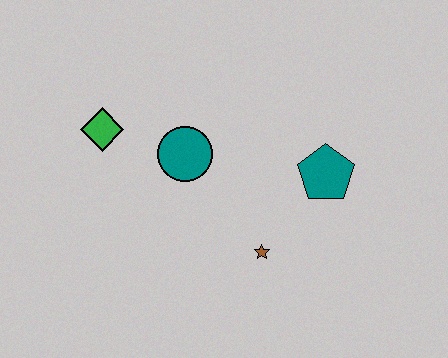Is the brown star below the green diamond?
Yes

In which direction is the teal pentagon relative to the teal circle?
The teal pentagon is to the right of the teal circle.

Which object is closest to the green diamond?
The teal circle is closest to the green diamond.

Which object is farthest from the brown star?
The green diamond is farthest from the brown star.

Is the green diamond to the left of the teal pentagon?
Yes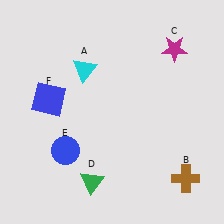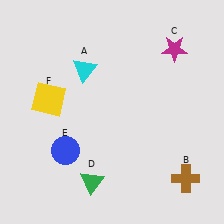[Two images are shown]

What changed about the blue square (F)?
In Image 1, F is blue. In Image 2, it changed to yellow.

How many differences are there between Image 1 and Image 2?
There is 1 difference between the two images.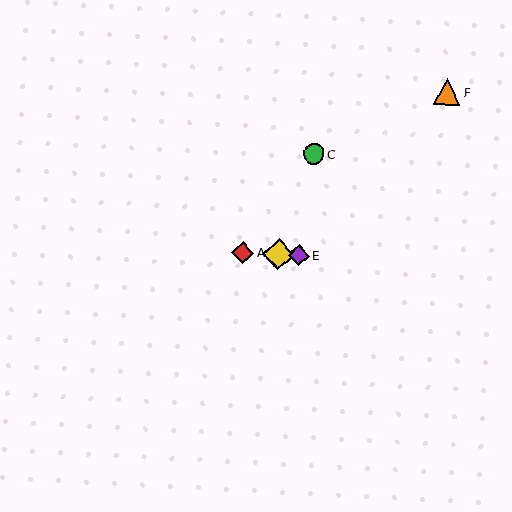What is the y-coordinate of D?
Object D is at y≈254.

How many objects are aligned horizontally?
4 objects (A, B, D, E) are aligned horizontally.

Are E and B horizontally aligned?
Yes, both are at y≈255.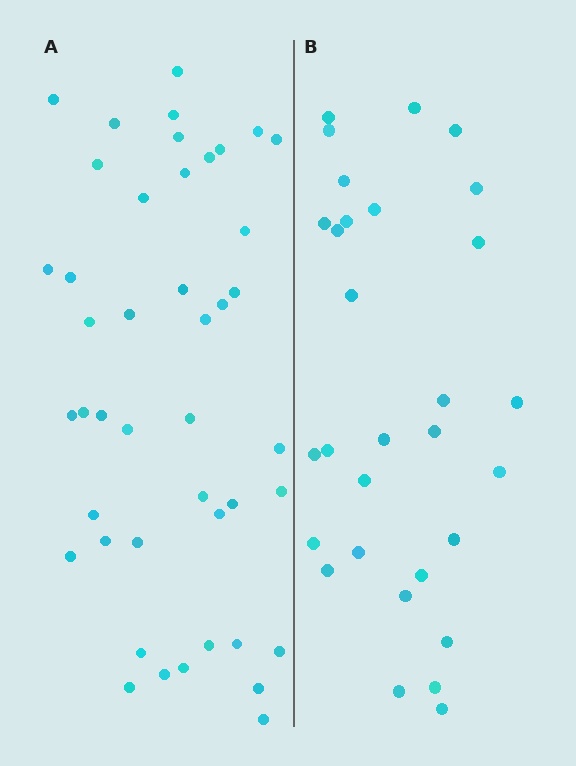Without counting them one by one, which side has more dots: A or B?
Region A (the left region) has more dots.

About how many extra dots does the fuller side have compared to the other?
Region A has approximately 15 more dots than region B.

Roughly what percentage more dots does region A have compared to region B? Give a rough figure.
About 45% more.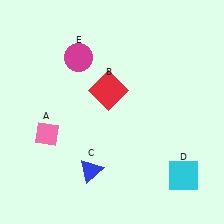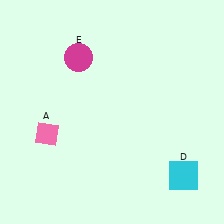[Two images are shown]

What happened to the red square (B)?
The red square (B) was removed in Image 2. It was in the top-left area of Image 1.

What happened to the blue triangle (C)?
The blue triangle (C) was removed in Image 2. It was in the bottom-left area of Image 1.